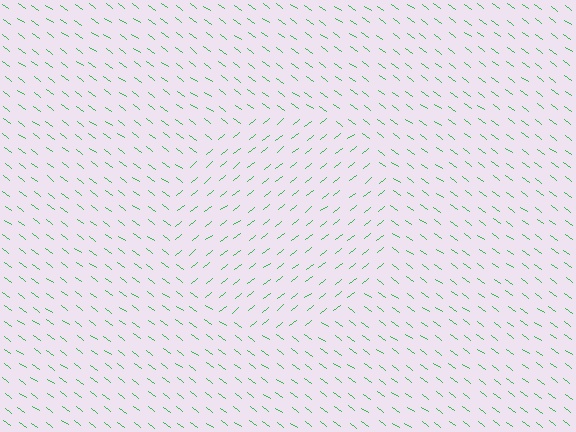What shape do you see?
I see a circle.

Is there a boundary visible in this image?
Yes, there is a texture boundary formed by a change in line orientation.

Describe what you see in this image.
The image is filled with small green line segments. A circle region in the image has lines oriented differently from the surrounding lines, creating a visible texture boundary.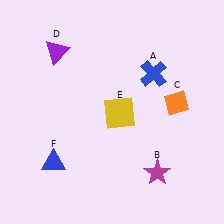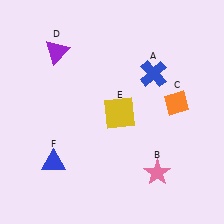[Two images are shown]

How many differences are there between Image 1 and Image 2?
There is 1 difference between the two images.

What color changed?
The star (B) changed from magenta in Image 1 to pink in Image 2.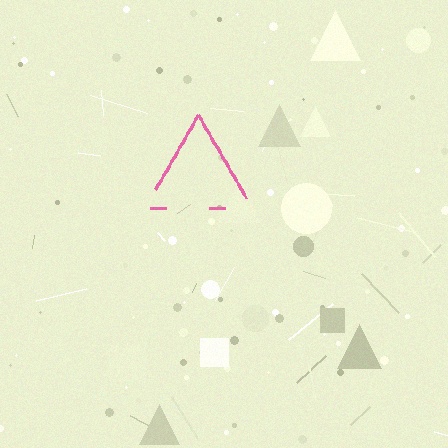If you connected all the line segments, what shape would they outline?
They would outline a triangle.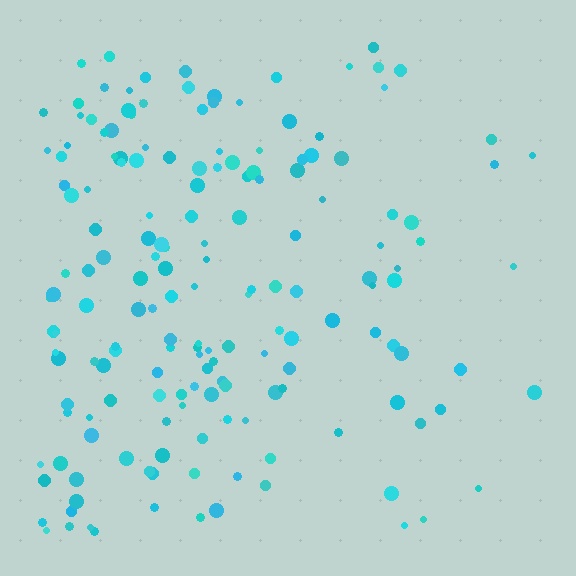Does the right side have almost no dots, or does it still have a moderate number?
Still a moderate number, just noticeably fewer than the left.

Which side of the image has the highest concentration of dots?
The left.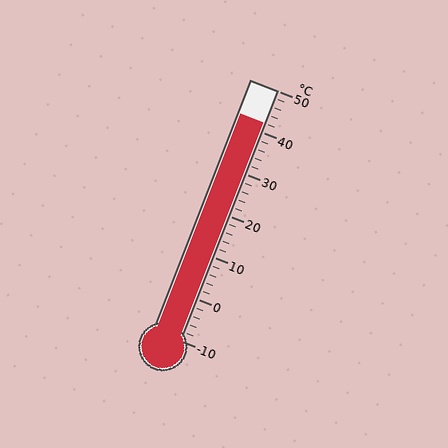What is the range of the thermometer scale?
The thermometer scale ranges from -10°C to 50°C.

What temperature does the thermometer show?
The thermometer shows approximately 42°C.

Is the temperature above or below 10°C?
The temperature is above 10°C.